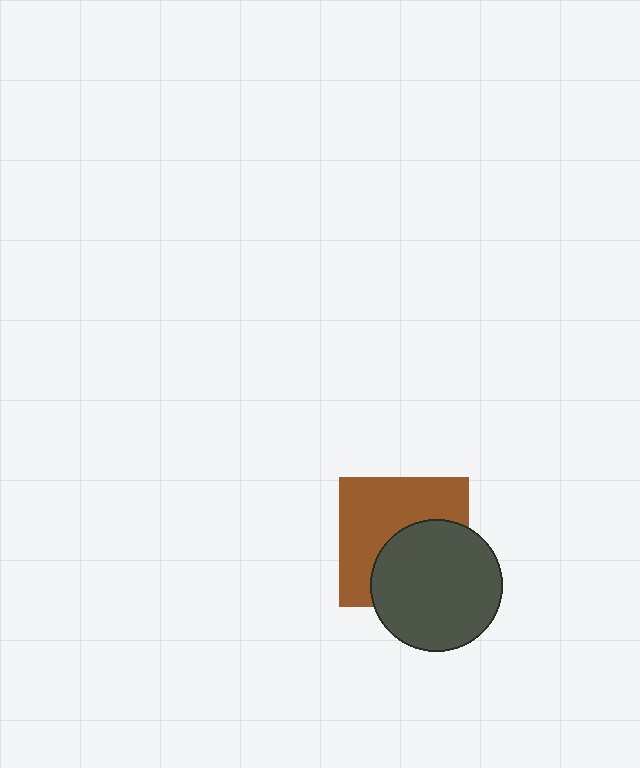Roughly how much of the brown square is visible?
About half of it is visible (roughly 54%).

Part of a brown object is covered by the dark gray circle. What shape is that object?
It is a square.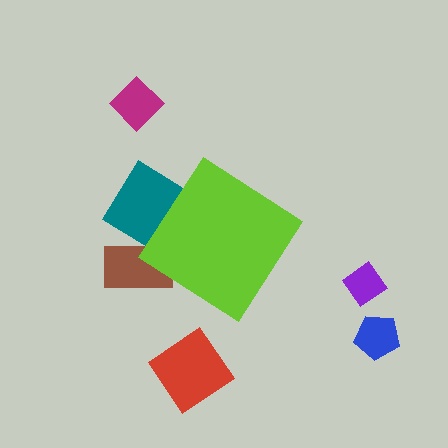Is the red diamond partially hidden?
No, the red diamond is fully visible.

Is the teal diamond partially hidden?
Yes, the teal diamond is partially hidden behind the lime diamond.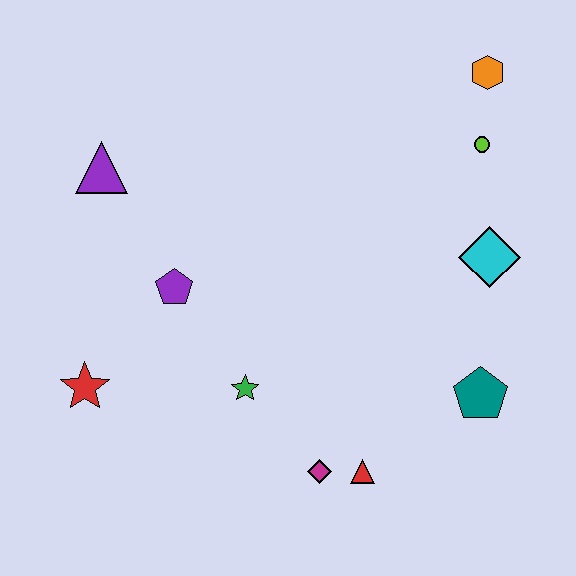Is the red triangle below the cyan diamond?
Yes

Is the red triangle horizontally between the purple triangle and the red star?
No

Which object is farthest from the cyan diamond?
The red star is farthest from the cyan diamond.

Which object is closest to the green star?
The magenta diamond is closest to the green star.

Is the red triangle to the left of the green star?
No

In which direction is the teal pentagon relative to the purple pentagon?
The teal pentagon is to the right of the purple pentagon.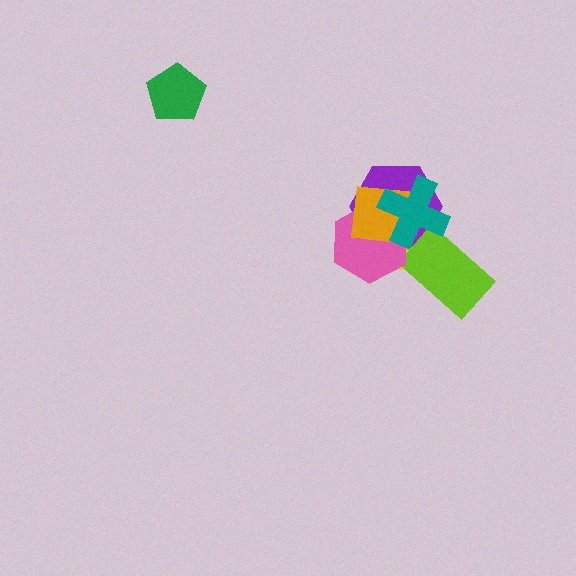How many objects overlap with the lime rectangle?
2 objects overlap with the lime rectangle.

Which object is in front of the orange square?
The teal cross is in front of the orange square.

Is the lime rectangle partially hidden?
Yes, it is partially covered by another shape.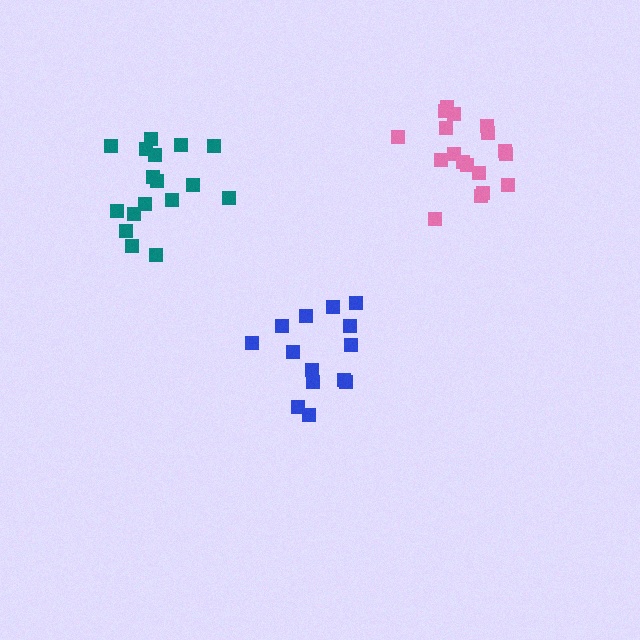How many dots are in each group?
Group 1: 18 dots, Group 2: 14 dots, Group 3: 17 dots (49 total).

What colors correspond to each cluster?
The clusters are colored: pink, blue, teal.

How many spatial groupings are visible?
There are 3 spatial groupings.